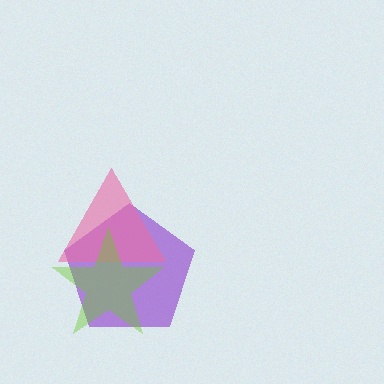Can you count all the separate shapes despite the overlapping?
Yes, there are 3 separate shapes.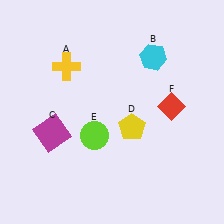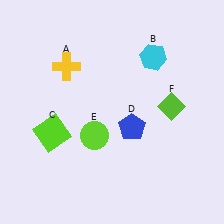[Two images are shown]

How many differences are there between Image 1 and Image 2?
There are 3 differences between the two images.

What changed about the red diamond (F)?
In Image 1, F is red. In Image 2, it changed to lime.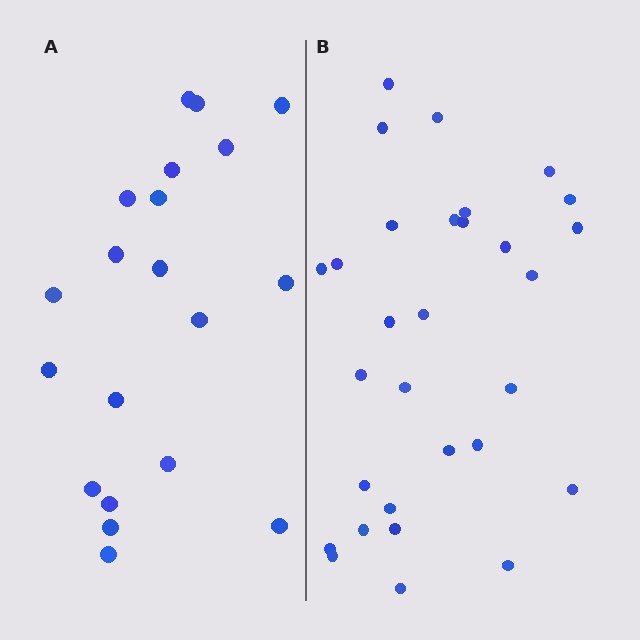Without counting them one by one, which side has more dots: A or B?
Region B (the right region) has more dots.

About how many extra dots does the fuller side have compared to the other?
Region B has roughly 10 or so more dots than region A.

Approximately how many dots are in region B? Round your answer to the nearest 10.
About 30 dots.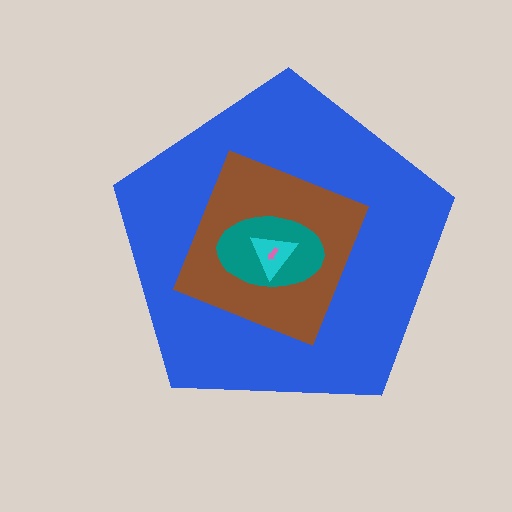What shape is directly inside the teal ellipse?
The cyan triangle.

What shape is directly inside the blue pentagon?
The brown square.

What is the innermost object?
The pink arrow.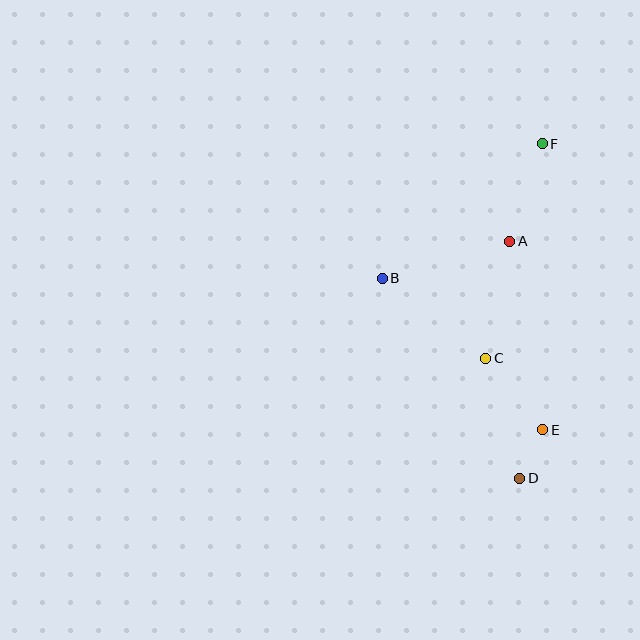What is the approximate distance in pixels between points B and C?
The distance between B and C is approximately 131 pixels.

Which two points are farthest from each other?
Points D and F are farthest from each other.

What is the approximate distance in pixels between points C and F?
The distance between C and F is approximately 222 pixels.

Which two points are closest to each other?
Points D and E are closest to each other.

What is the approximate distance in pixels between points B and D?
The distance between B and D is approximately 243 pixels.